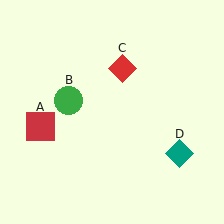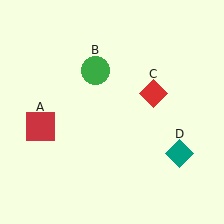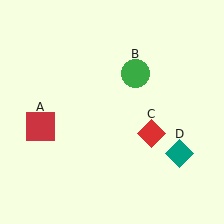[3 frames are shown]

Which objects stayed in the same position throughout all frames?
Red square (object A) and teal diamond (object D) remained stationary.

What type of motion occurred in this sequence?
The green circle (object B), red diamond (object C) rotated clockwise around the center of the scene.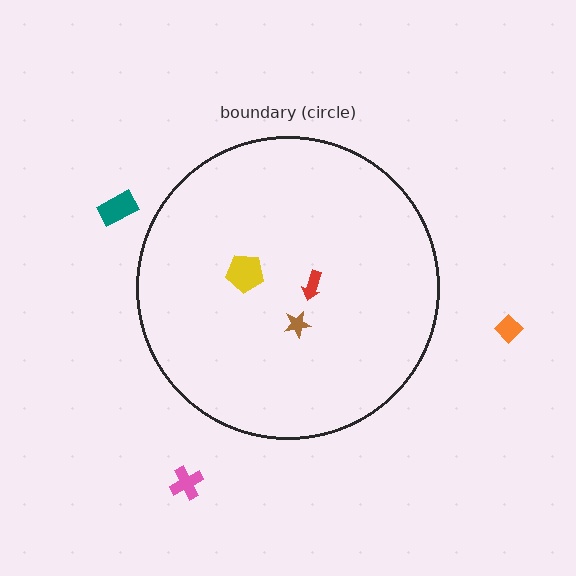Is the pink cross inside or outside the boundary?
Outside.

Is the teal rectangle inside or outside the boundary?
Outside.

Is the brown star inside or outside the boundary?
Inside.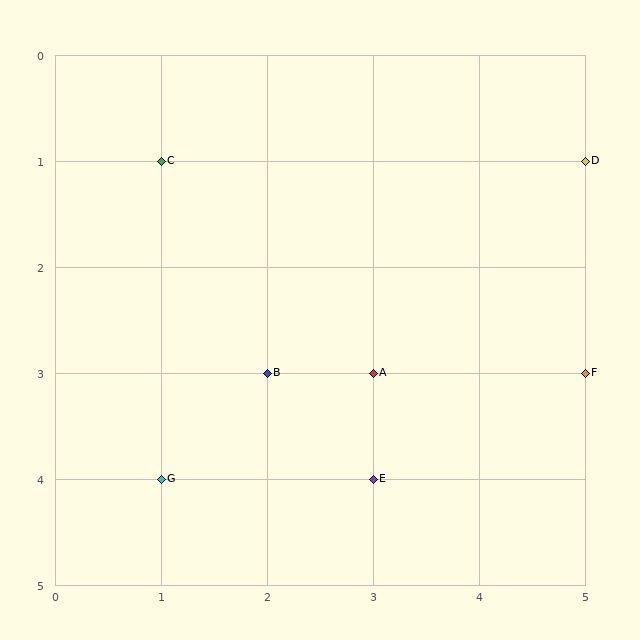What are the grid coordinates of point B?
Point B is at grid coordinates (2, 3).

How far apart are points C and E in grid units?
Points C and E are 2 columns and 3 rows apart (about 3.6 grid units diagonally).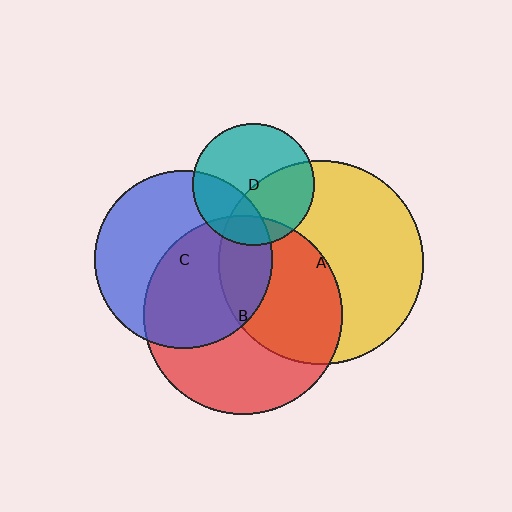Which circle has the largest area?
Circle A (yellow).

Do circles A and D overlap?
Yes.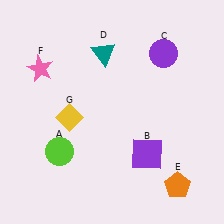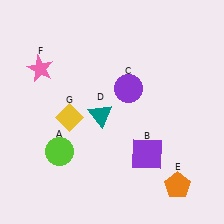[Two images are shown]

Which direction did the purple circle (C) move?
The purple circle (C) moved left.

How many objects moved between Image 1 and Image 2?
2 objects moved between the two images.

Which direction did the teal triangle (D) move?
The teal triangle (D) moved down.